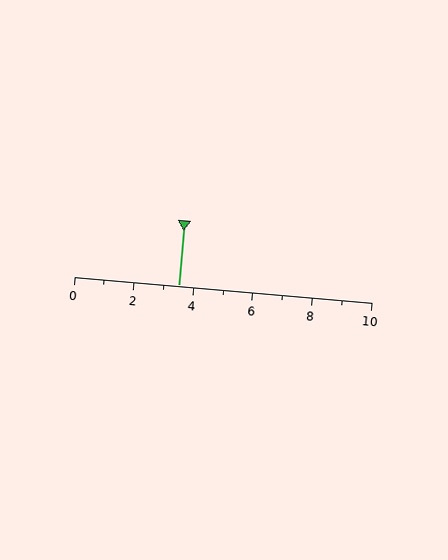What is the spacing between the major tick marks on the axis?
The major ticks are spaced 2 apart.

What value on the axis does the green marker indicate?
The marker indicates approximately 3.5.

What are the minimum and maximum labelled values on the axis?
The axis runs from 0 to 10.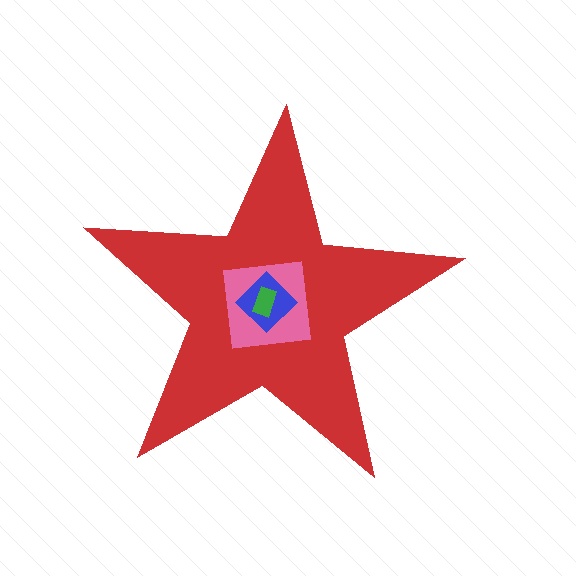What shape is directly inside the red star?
The pink square.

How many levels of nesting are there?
4.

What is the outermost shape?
The red star.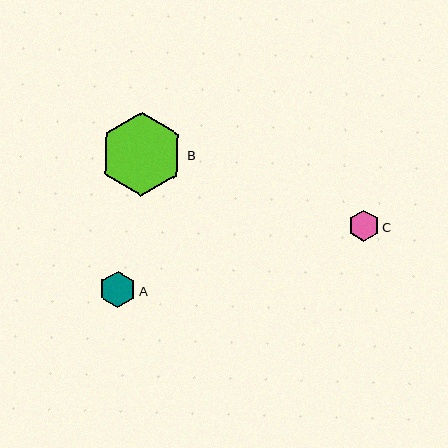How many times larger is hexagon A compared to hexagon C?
Hexagon A is approximately 1.2 times the size of hexagon C.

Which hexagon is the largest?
Hexagon B is the largest with a size of approximately 84 pixels.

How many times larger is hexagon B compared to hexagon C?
Hexagon B is approximately 2.7 times the size of hexagon C.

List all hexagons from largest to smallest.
From largest to smallest: B, A, C.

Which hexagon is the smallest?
Hexagon C is the smallest with a size of approximately 31 pixels.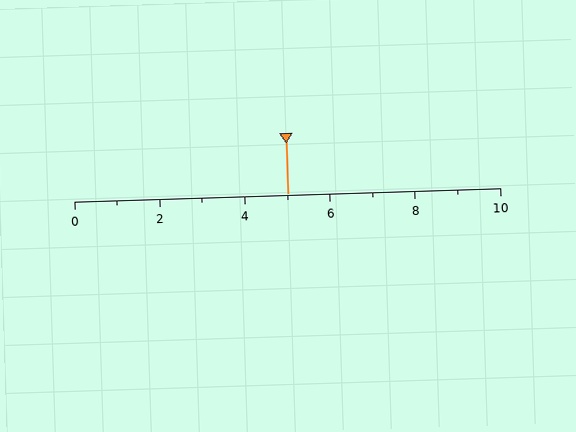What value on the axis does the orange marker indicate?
The marker indicates approximately 5.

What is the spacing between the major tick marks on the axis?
The major ticks are spaced 2 apart.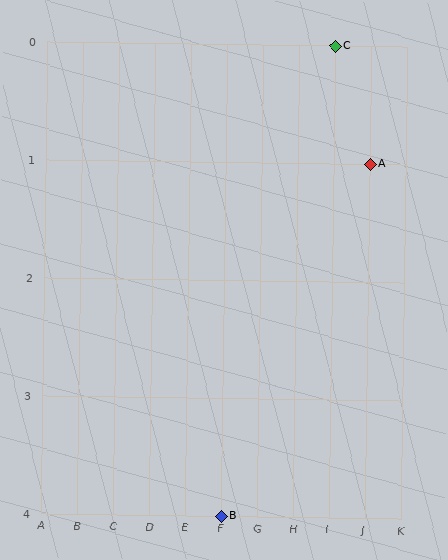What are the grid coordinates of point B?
Point B is at grid coordinates (F, 4).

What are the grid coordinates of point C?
Point C is at grid coordinates (I, 0).